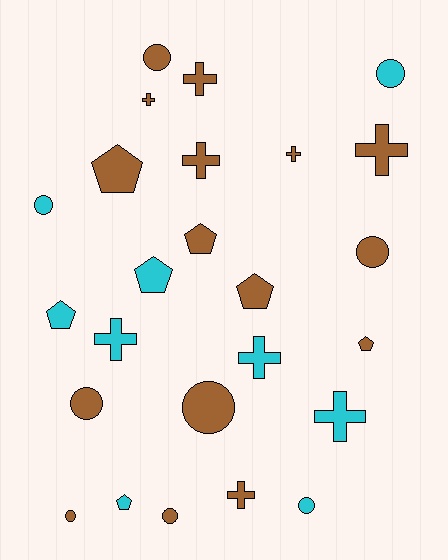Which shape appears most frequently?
Circle, with 9 objects.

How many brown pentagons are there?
There are 4 brown pentagons.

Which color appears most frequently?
Brown, with 16 objects.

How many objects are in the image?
There are 25 objects.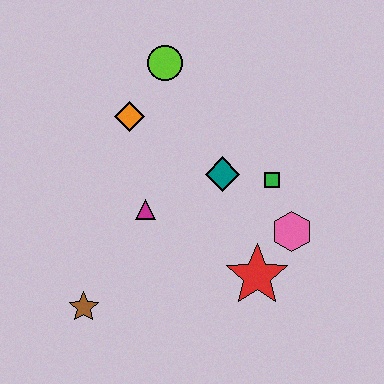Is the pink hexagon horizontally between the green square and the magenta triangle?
No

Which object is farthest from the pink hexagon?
The brown star is farthest from the pink hexagon.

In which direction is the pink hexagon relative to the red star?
The pink hexagon is above the red star.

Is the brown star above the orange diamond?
No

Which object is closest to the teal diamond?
The green square is closest to the teal diamond.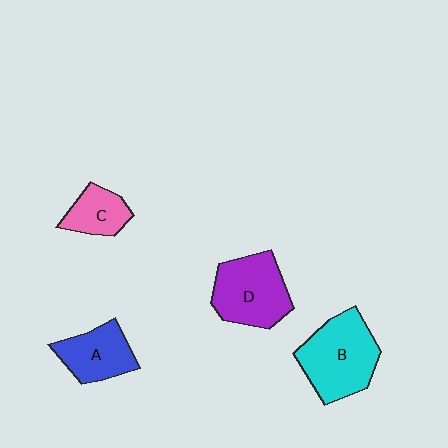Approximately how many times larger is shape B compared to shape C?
Approximately 2.1 times.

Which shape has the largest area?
Shape B (cyan).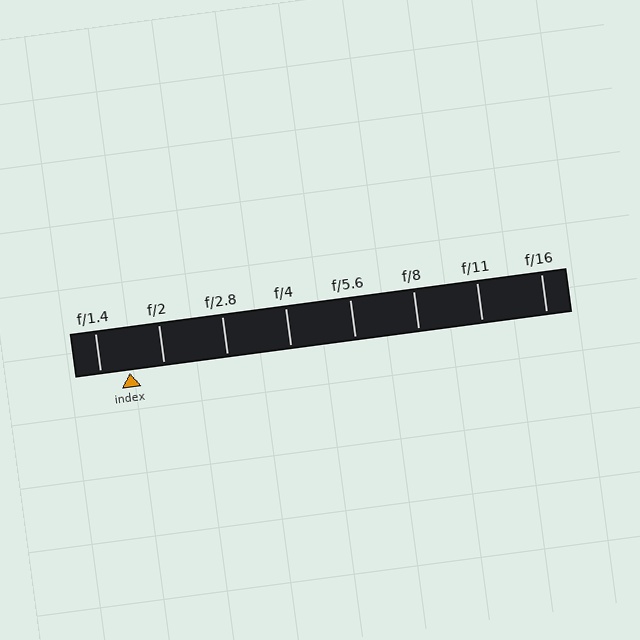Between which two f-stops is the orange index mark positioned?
The index mark is between f/1.4 and f/2.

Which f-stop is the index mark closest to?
The index mark is closest to f/1.4.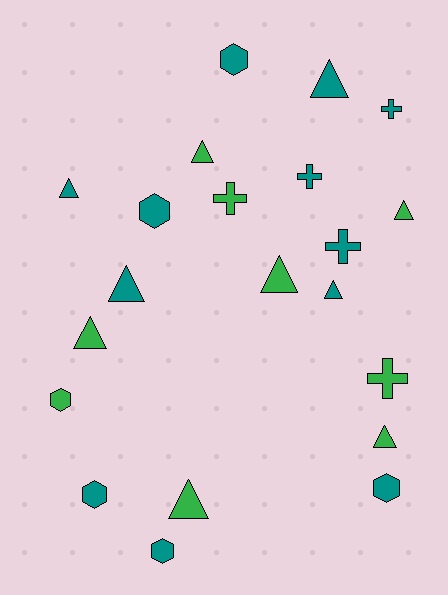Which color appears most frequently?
Teal, with 12 objects.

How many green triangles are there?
There are 6 green triangles.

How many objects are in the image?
There are 21 objects.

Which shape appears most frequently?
Triangle, with 10 objects.